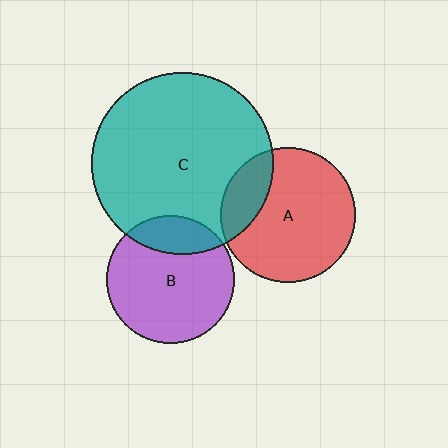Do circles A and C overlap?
Yes.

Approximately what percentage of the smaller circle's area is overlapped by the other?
Approximately 20%.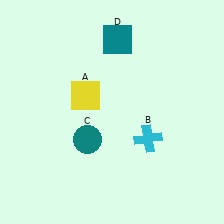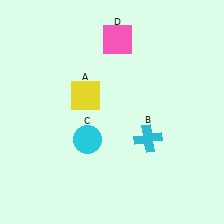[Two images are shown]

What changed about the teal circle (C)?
In Image 1, C is teal. In Image 2, it changed to cyan.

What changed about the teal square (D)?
In Image 1, D is teal. In Image 2, it changed to pink.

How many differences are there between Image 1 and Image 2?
There are 2 differences between the two images.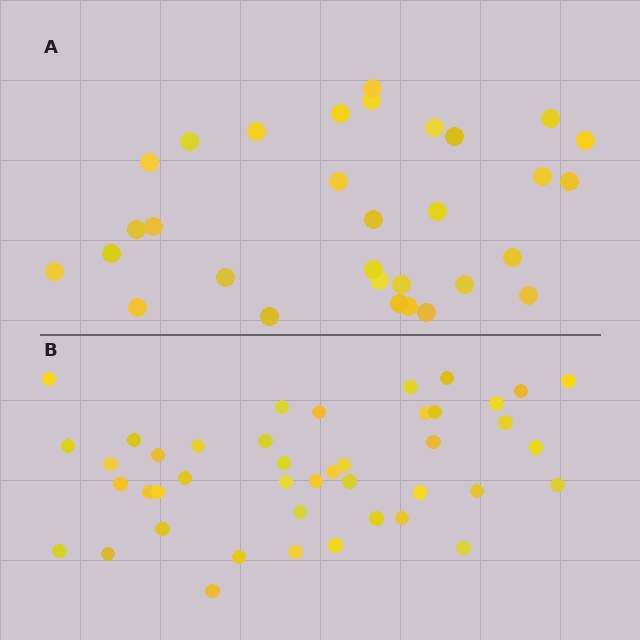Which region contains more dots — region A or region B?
Region B (the bottom region) has more dots.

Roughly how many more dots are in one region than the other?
Region B has roughly 12 or so more dots than region A.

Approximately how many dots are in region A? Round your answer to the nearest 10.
About 30 dots. (The exact count is 31, which rounds to 30.)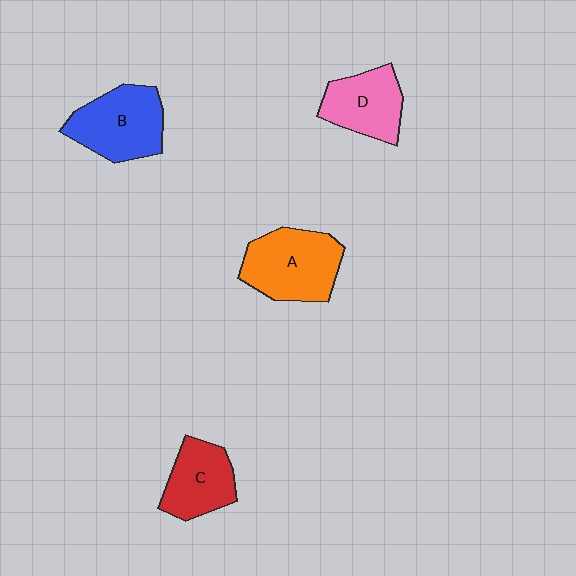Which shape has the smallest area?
Shape C (red).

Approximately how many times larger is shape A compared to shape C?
Approximately 1.4 times.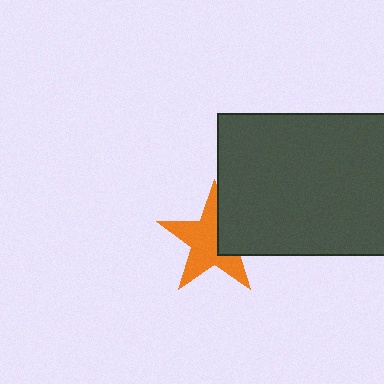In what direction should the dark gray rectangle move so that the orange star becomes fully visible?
The dark gray rectangle should move right. That is the shortest direction to clear the overlap and leave the orange star fully visible.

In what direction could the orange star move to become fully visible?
The orange star could move left. That would shift it out from behind the dark gray rectangle entirely.